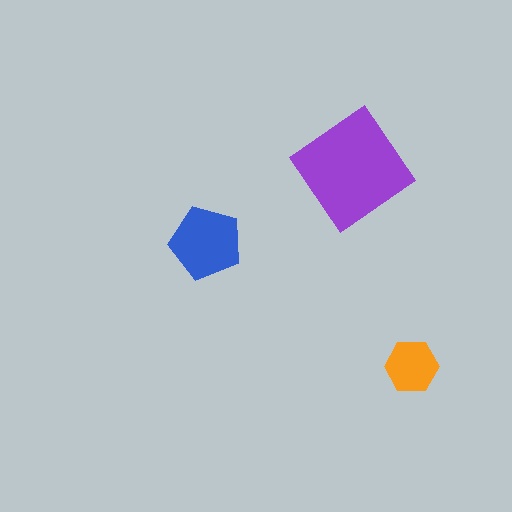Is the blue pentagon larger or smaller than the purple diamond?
Smaller.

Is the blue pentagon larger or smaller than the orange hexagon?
Larger.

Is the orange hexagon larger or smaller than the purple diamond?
Smaller.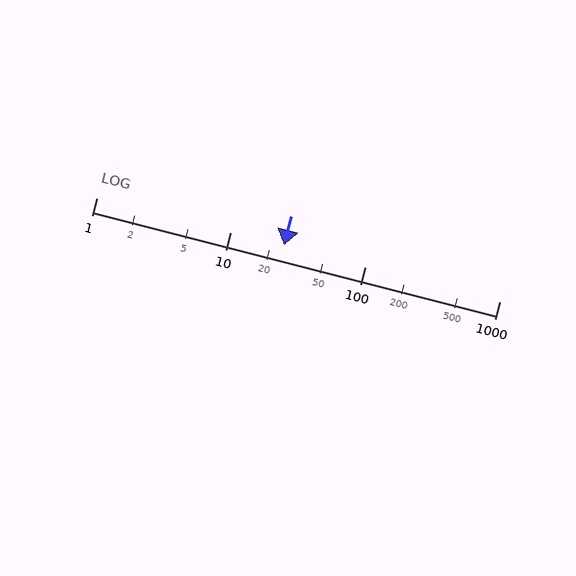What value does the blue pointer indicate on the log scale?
The pointer indicates approximately 25.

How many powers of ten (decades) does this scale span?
The scale spans 3 decades, from 1 to 1000.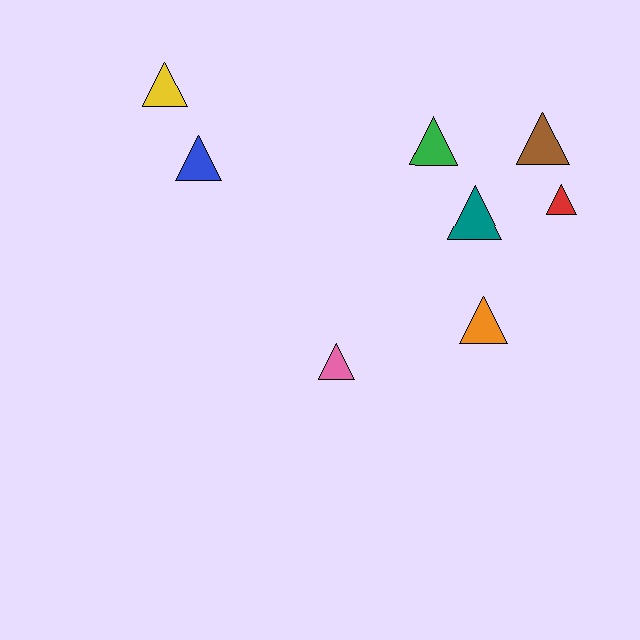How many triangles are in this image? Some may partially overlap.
There are 8 triangles.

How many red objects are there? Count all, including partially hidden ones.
There is 1 red object.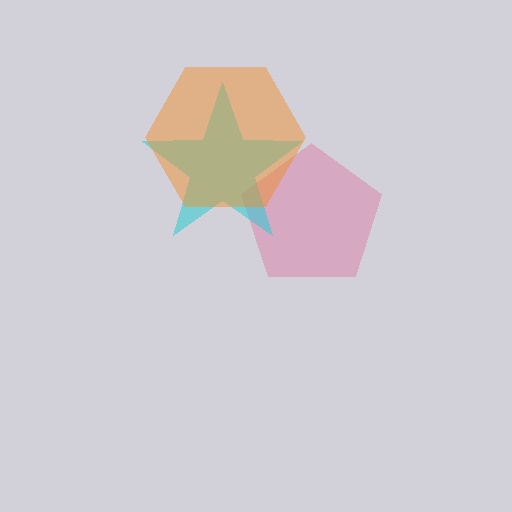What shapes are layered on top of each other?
The layered shapes are: a pink pentagon, a cyan star, an orange hexagon.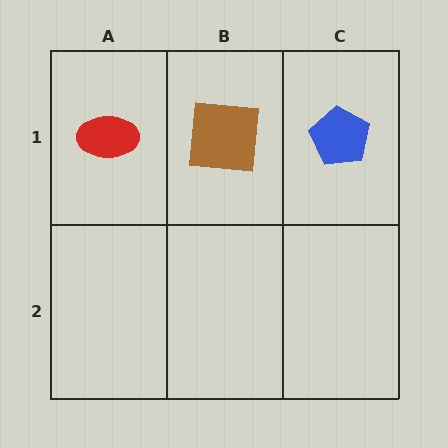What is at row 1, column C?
A blue pentagon.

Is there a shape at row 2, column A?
No, that cell is empty.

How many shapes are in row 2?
0 shapes.